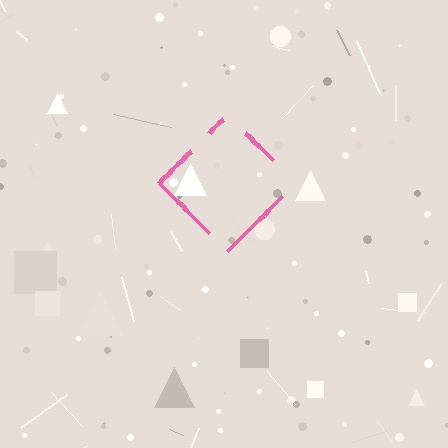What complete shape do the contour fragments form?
The contour fragments form a diamond.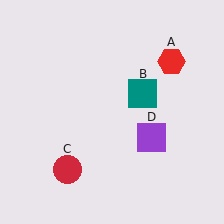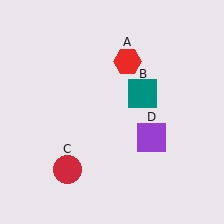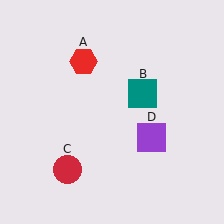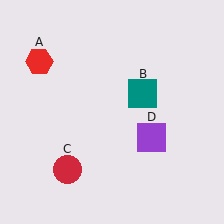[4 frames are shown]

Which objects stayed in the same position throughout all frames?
Teal square (object B) and red circle (object C) and purple square (object D) remained stationary.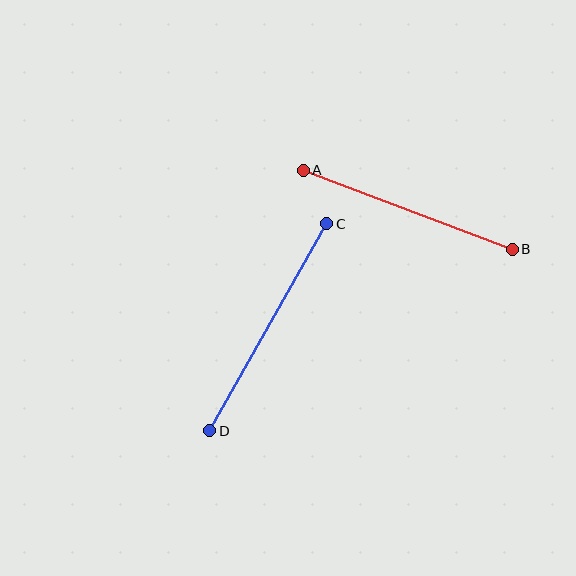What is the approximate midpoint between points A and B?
The midpoint is at approximately (408, 210) pixels.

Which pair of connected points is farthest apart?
Points C and D are farthest apart.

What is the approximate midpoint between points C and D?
The midpoint is at approximately (268, 327) pixels.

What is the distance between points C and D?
The distance is approximately 238 pixels.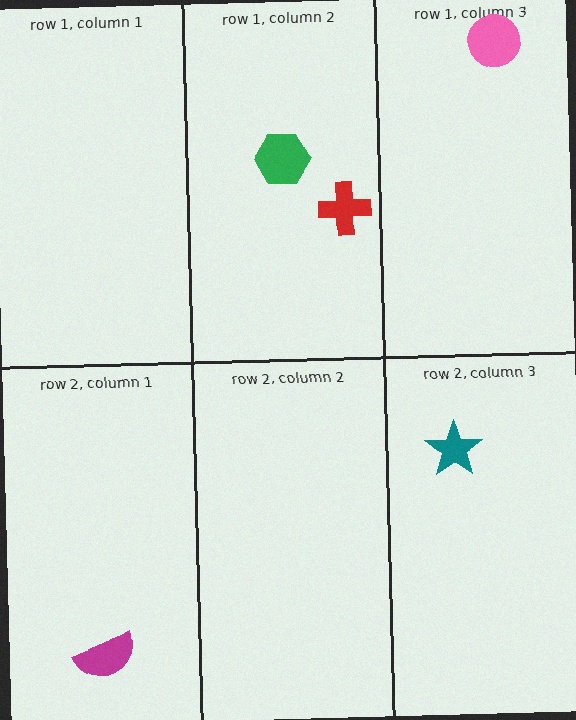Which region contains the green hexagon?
The row 1, column 2 region.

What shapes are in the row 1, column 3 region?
The pink circle.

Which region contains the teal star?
The row 2, column 3 region.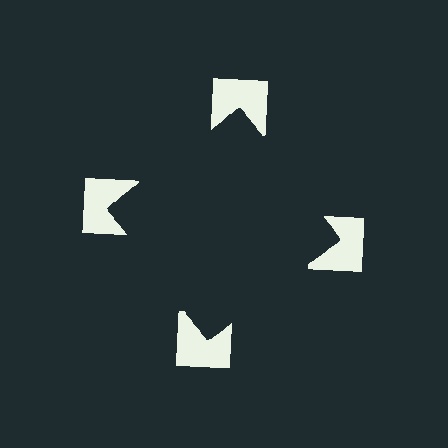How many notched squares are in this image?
There are 4 — one at each vertex of the illusory square.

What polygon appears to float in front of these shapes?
An illusory square — its edges are inferred from the aligned wedge cuts in the notched squares, not physically drawn.